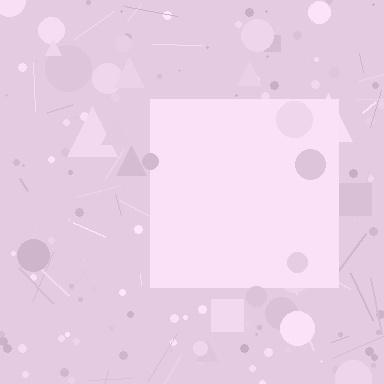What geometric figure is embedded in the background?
A square is embedded in the background.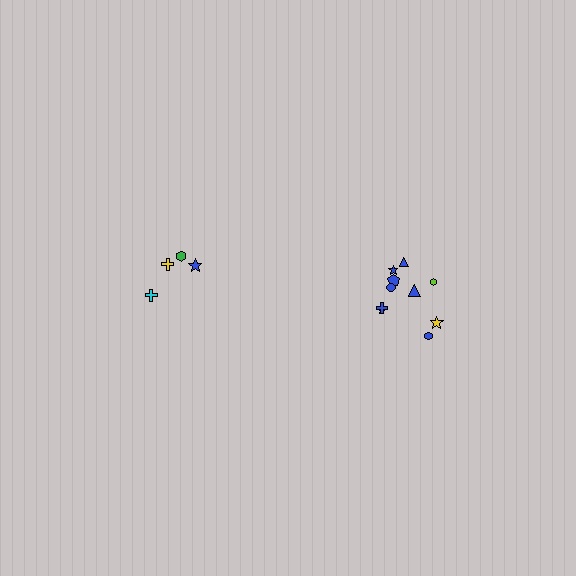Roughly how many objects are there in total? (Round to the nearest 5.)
Roughly 15 objects in total.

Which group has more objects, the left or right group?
The right group.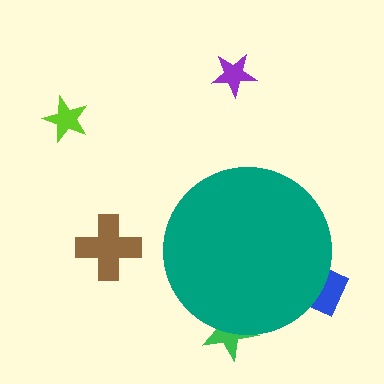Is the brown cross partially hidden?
No, the brown cross is fully visible.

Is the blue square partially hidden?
Yes, the blue square is partially hidden behind the teal circle.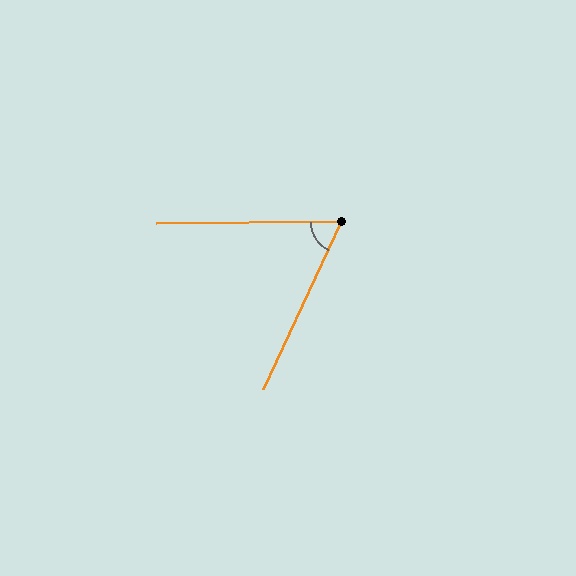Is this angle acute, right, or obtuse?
It is acute.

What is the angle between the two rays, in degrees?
Approximately 65 degrees.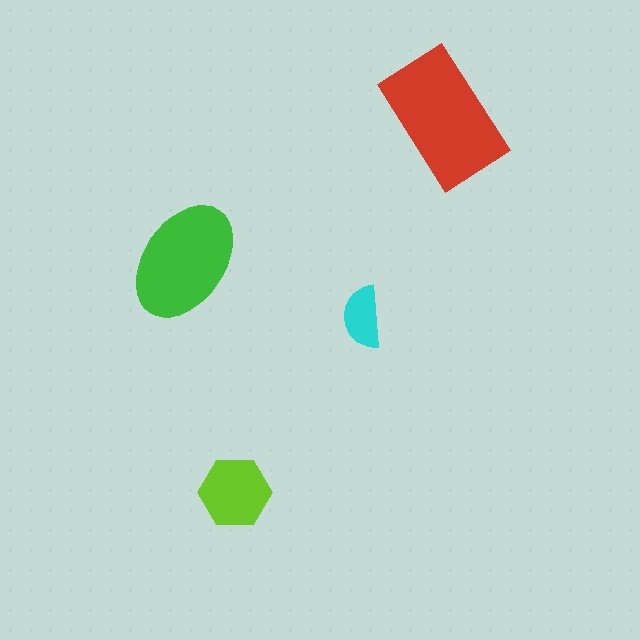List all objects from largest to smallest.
The red rectangle, the green ellipse, the lime hexagon, the cyan semicircle.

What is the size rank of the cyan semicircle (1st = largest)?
4th.